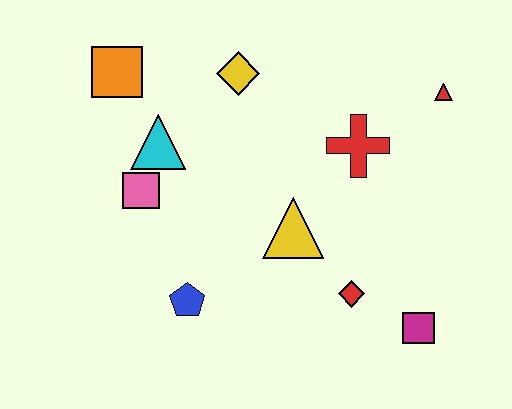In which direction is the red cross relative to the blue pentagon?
The red cross is to the right of the blue pentagon.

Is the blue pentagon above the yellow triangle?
No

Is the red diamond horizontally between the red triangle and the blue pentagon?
Yes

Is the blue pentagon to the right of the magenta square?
No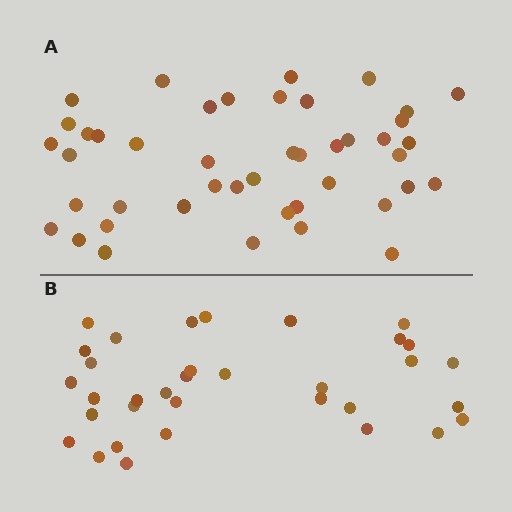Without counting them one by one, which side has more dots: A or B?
Region A (the top region) has more dots.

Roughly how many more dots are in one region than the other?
Region A has roughly 10 or so more dots than region B.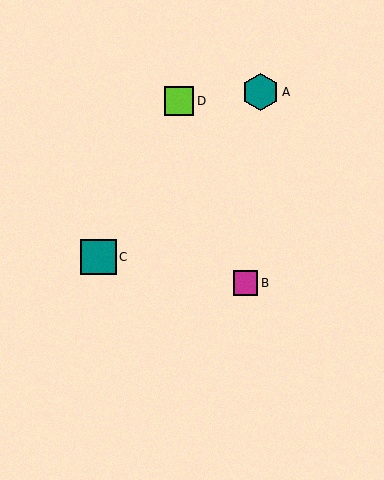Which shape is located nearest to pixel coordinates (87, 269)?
The teal square (labeled C) at (99, 257) is nearest to that location.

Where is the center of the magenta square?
The center of the magenta square is at (245, 283).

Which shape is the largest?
The teal hexagon (labeled A) is the largest.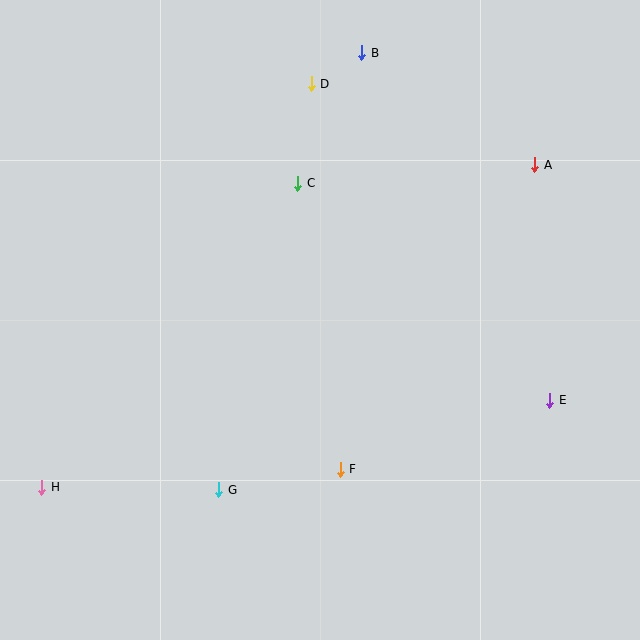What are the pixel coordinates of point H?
Point H is at (42, 487).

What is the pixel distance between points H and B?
The distance between H and B is 540 pixels.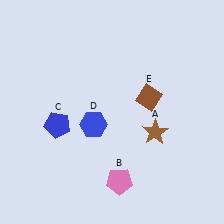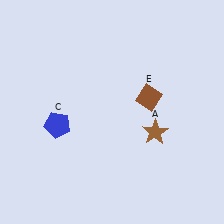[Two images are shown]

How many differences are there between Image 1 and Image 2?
There are 2 differences between the two images.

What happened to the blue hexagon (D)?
The blue hexagon (D) was removed in Image 2. It was in the bottom-left area of Image 1.